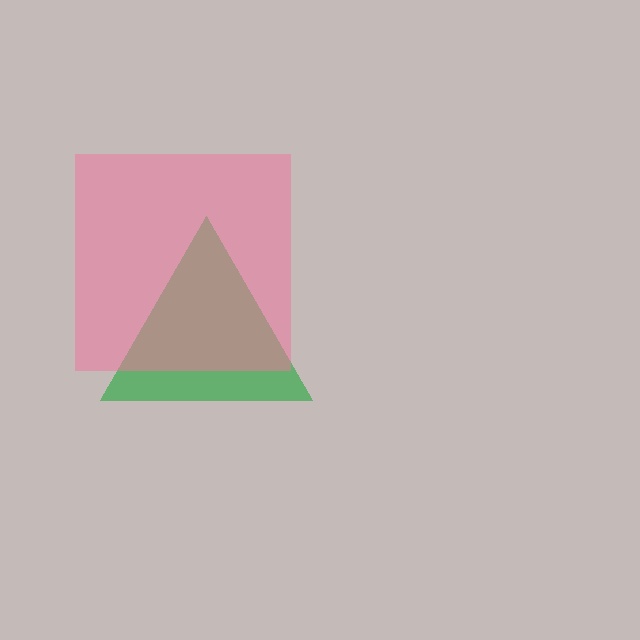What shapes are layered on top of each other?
The layered shapes are: a green triangle, a pink square.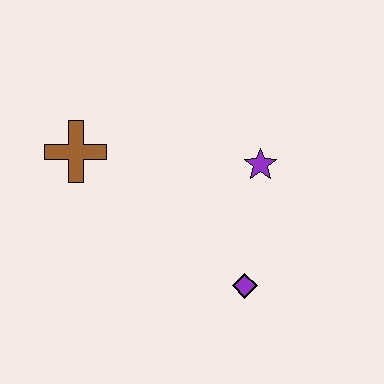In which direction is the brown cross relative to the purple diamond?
The brown cross is to the left of the purple diamond.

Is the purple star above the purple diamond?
Yes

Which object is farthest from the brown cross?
The purple diamond is farthest from the brown cross.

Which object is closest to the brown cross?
The purple star is closest to the brown cross.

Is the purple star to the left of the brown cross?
No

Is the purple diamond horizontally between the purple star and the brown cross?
Yes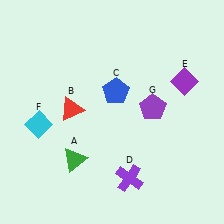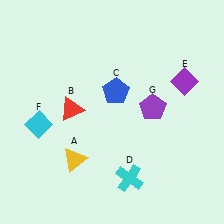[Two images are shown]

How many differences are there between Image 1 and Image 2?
There are 2 differences between the two images.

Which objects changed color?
A changed from green to yellow. D changed from purple to cyan.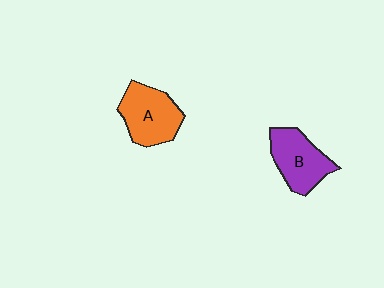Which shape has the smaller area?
Shape B (purple).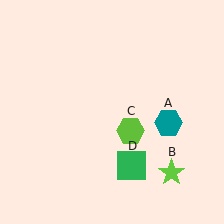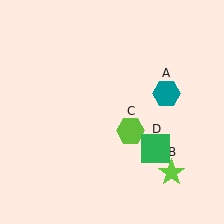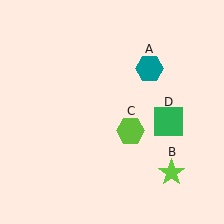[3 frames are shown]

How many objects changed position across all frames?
2 objects changed position: teal hexagon (object A), green square (object D).